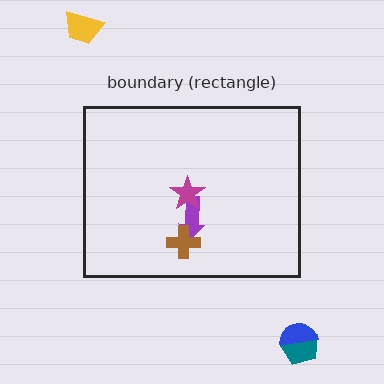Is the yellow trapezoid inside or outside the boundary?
Outside.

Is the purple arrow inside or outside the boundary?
Inside.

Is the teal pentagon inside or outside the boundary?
Outside.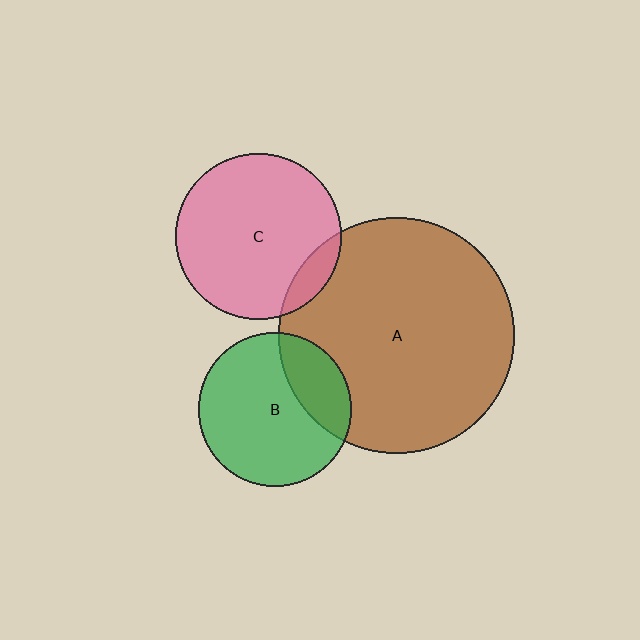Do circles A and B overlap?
Yes.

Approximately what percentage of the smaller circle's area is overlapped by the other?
Approximately 25%.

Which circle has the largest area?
Circle A (brown).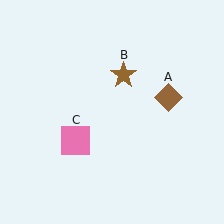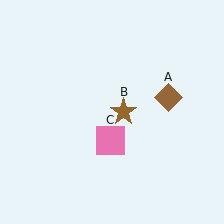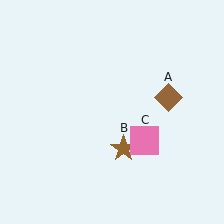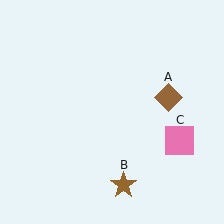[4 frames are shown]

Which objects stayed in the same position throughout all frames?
Brown diamond (object A) remained stationary.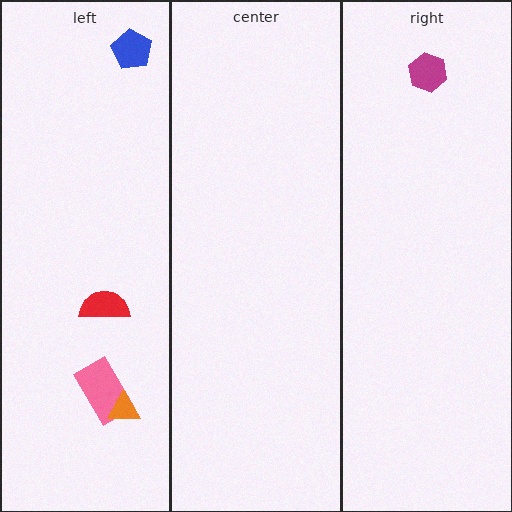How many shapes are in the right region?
1.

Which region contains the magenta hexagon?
The right region.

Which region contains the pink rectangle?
The left region.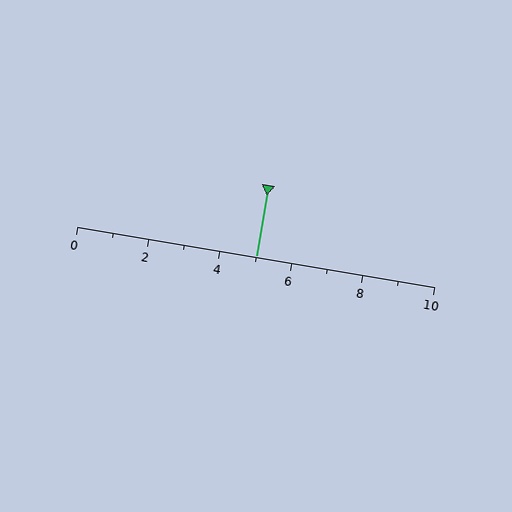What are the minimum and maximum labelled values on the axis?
The axis runs from 0 to 10.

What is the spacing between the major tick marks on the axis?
The major ticks are spaced 2 apart.